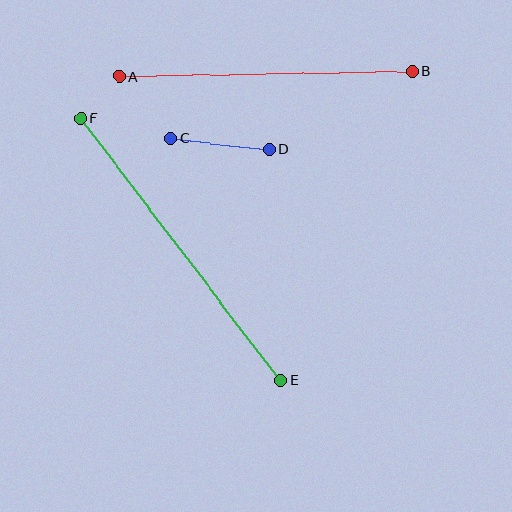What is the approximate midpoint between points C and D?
The midpoint is at approximately (220, 144) pixels.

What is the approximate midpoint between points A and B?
The midpoint is at approximately (266, 74) pixels.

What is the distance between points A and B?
The distance is approximately 293 pixels.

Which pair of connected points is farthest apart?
Points E and F are farthest apart.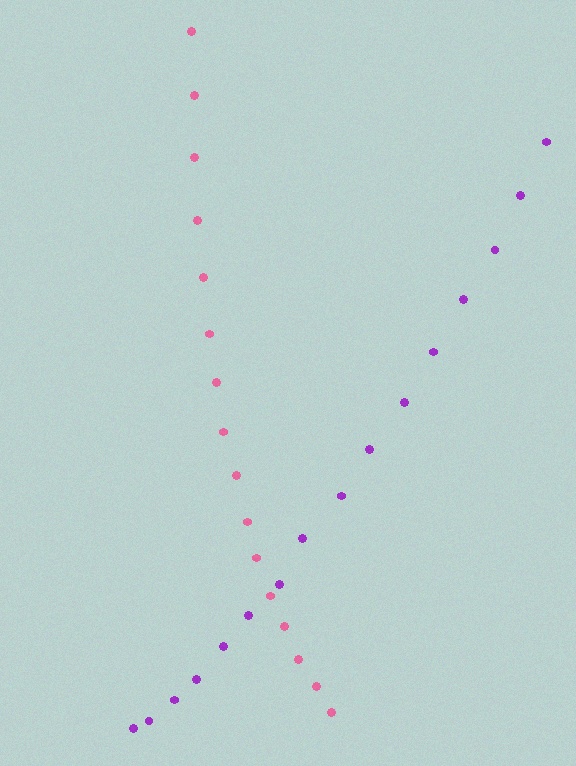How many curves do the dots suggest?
There are 2 distinct paths.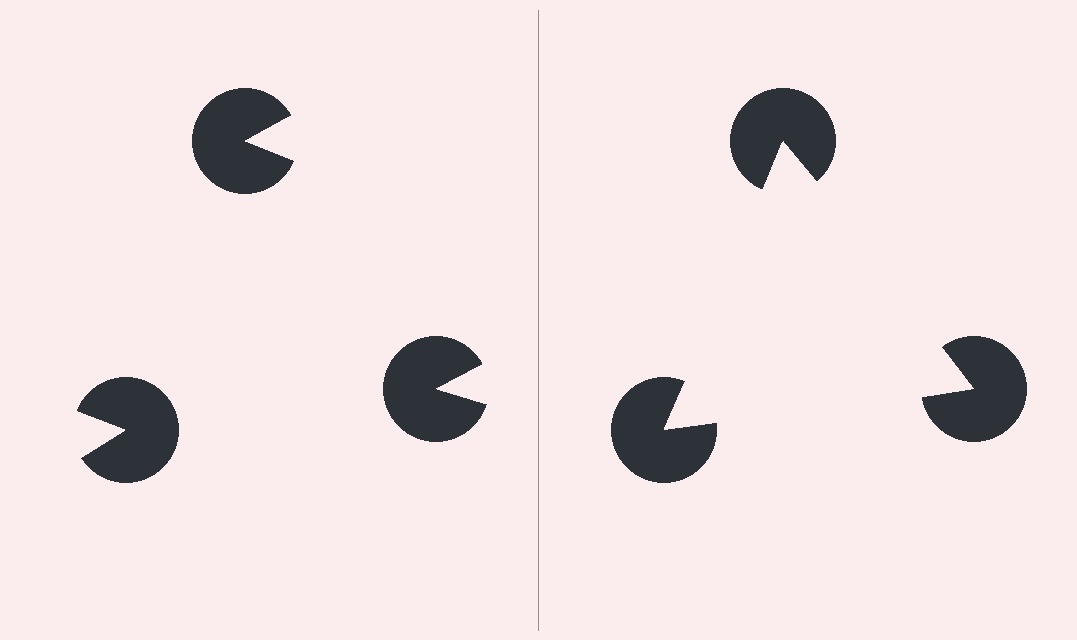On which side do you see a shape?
An illusory triangle appears on the right side. On the left side the wedge cuts are rotated, so no coherent shape forms.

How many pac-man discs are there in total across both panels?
6 — 3 on each side.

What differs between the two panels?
The pac-man discs are positioned identically on both sides; only the wedge orientations differ. On the right they align to a triangle; on the left they are misaligned.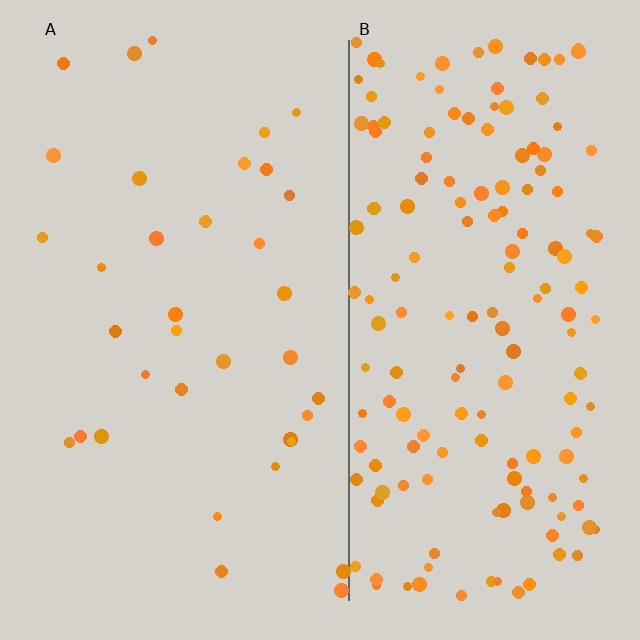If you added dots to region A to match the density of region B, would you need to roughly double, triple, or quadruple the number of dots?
Approximately quadruple.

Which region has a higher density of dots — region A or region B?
B (the right).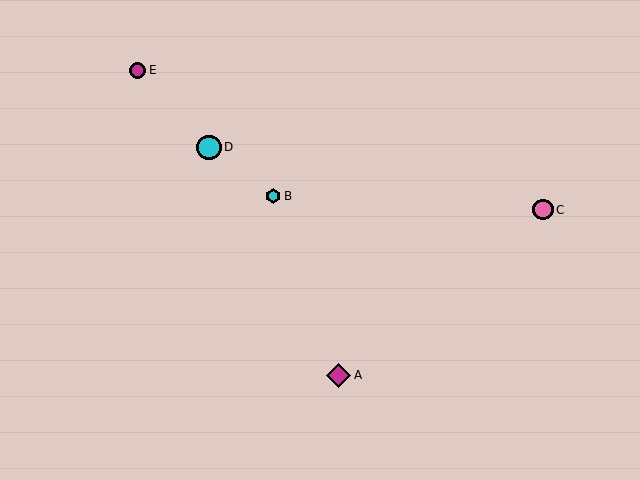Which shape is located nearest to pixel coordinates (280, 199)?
The cyan hexagon (labeled B) at (273, 196) is nearest to that location.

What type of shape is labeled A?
Shape A is a magenta diamond.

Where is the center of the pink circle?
The center of the pink circle is at (543, 210).